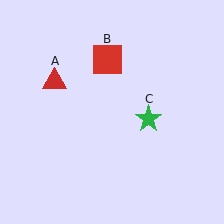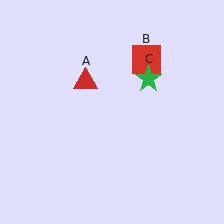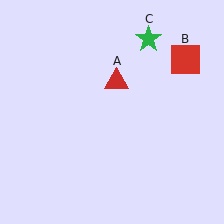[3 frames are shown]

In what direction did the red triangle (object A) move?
The red triangle (object A) moved right.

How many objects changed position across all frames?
3 objects changed position: red triangle (object A), red square (object B), green star (object C).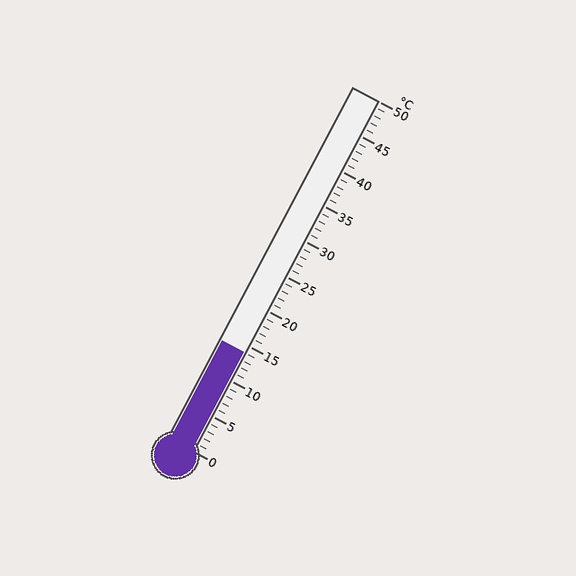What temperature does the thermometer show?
The thermometer shows approximately 14°C.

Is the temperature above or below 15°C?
The temperature is below 15°C.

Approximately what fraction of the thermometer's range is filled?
The thermometer is filled to approximately 30% of its range.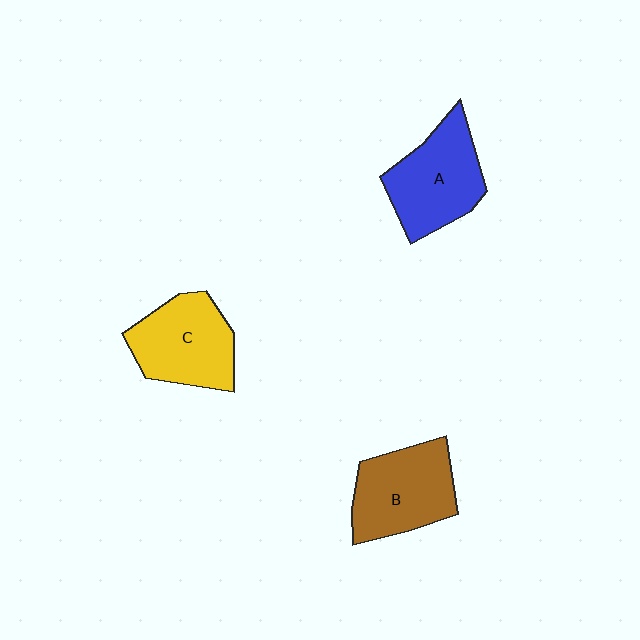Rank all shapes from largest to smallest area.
From largest to smallest: B (brown), A (blue), C (yellow).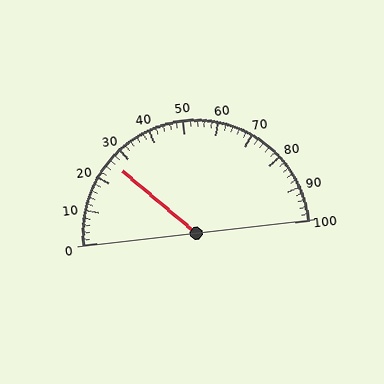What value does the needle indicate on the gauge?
The needle indicates approximately 26.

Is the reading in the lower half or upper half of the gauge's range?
The reading is in the lower half of the range (0 to 100).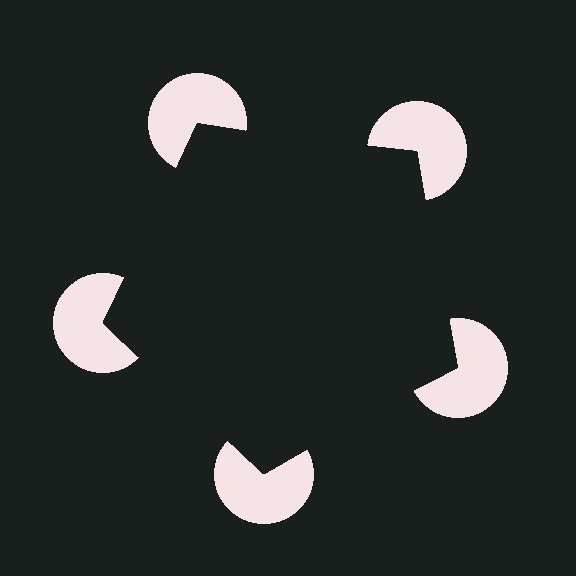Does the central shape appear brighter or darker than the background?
It typically appears slightly darker than the background, even though no actual brightness change is drawn.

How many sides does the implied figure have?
5 sides.